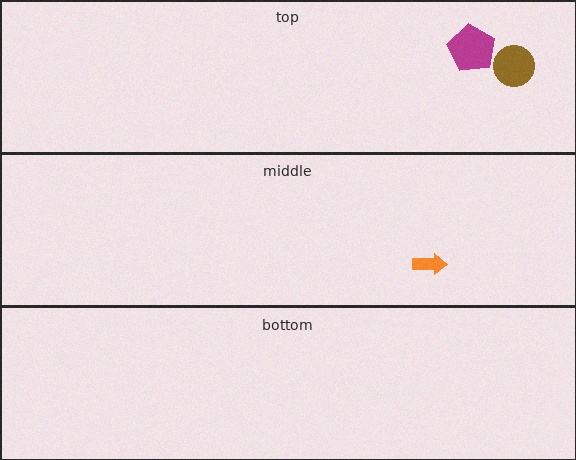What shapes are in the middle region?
The orange arrow.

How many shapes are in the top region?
2.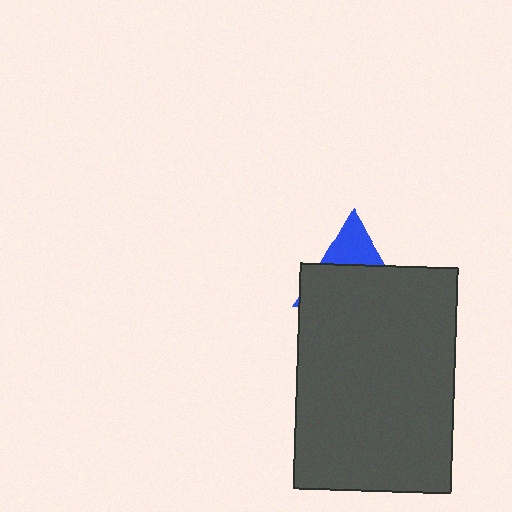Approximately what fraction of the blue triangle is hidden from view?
Roughly 68% of the blue triangle is hidden behind the dark gray rectangle.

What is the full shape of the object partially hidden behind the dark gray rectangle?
The partially hidden object is a blue triangle.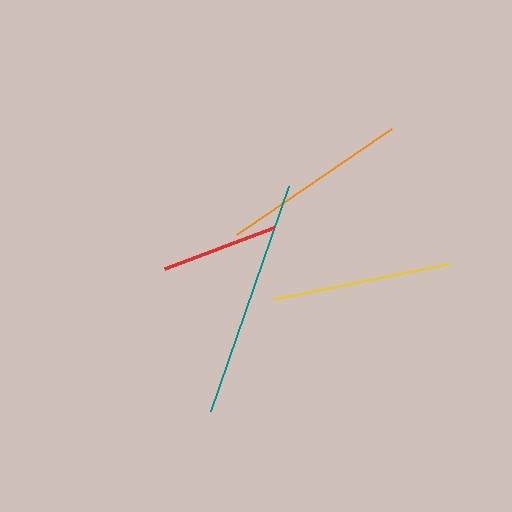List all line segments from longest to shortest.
From longest to shortest: teal, orange, yellow, red.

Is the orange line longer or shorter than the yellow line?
The orange line is longer than the yellow line.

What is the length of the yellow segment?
The yellow segment is approximately 178 pixels long.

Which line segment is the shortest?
The red line is the shortest at approximately 117 pixels.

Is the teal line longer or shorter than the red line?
The teal line is longer than the red line.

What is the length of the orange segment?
The orange segment is approximately 187 pixels long.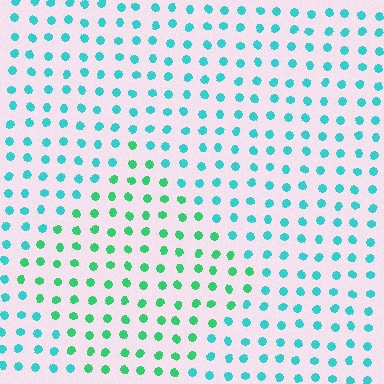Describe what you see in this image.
The image is filled with small cyan elements in a uniform arrangement. A diamond-shaped region is visible where the elements are tinted to a slightly different hue, forming a subtle color boundary.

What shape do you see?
I see a diamond.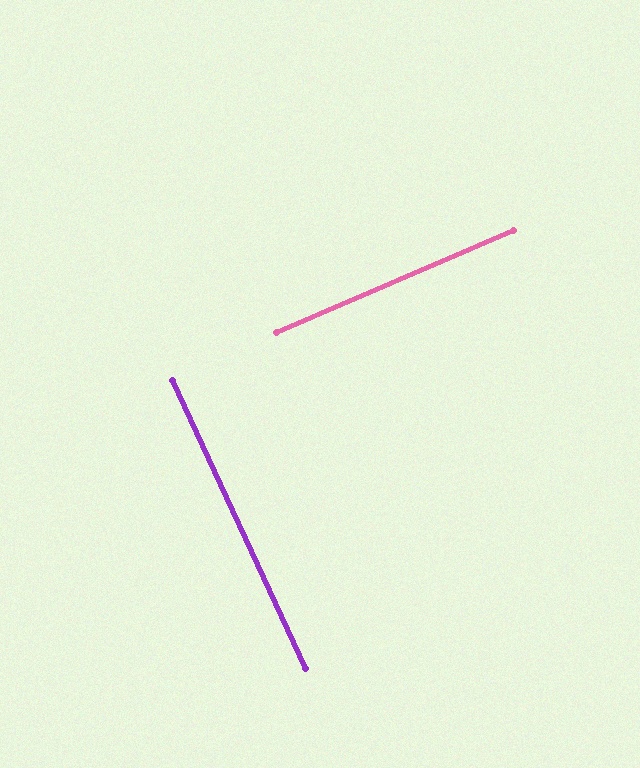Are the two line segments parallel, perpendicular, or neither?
Perpendicular — they meet at approximately 88°.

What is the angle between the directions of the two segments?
Approximately 88 degrees.